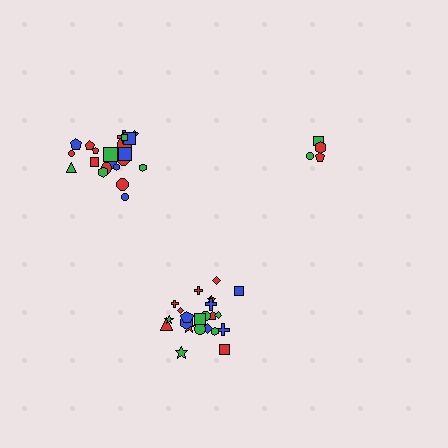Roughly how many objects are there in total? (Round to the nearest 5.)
Roughly 50 objects in total.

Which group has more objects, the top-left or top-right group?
The top-left group.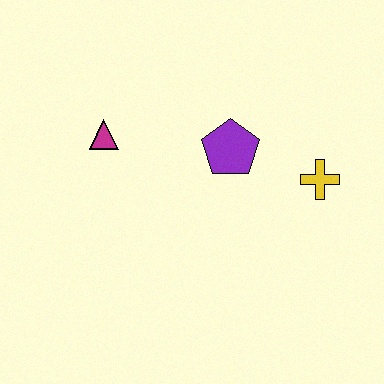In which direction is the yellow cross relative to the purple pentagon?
The yellow cross is to the right of the purple pentagon.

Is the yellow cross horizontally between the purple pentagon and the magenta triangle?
No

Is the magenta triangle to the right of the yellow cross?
No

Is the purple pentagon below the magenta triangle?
Yes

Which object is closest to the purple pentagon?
The yellow cross is closest to the purple pentagon.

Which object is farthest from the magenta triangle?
The yellow cross is farthest from the magenta triangle.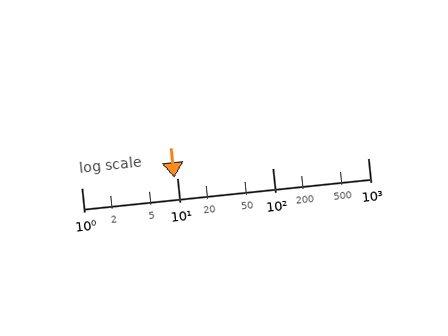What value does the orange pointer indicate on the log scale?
The pointer indicates approximately 9.5.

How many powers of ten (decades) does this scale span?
The scale spans 3 decades, from 1 to 1000.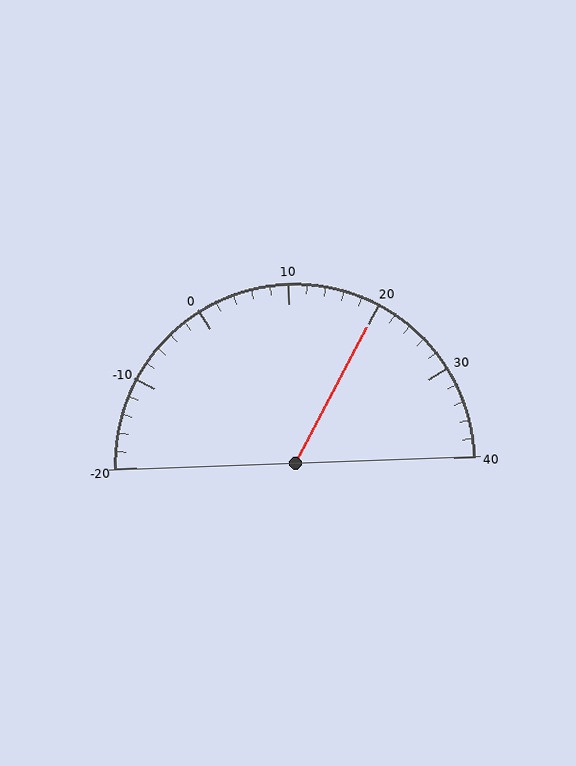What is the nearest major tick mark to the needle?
The nearest major tick mark is 20.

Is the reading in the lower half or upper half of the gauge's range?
The reading is in the upper half of the range (-20 to 40).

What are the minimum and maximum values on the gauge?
The gauge ranges from -20 to 40.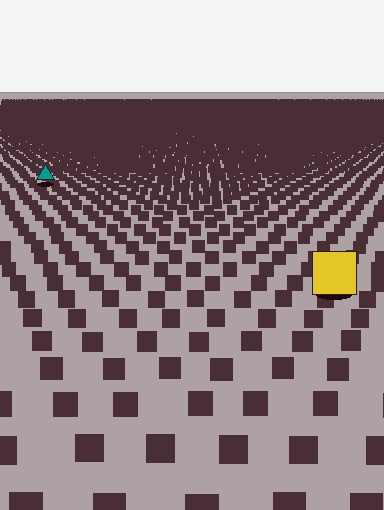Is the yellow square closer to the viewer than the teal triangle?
Yes. The yellow square is closer — you can tell from the texture gradient: the ground texture is coarser near it.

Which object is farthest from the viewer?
The teal triangle is farthest from the viewer. It appears smaller and the ground texture around it is denser.